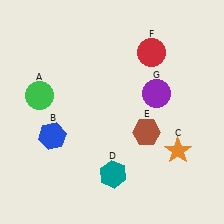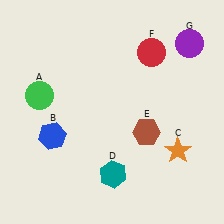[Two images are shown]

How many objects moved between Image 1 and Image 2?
1 object moved between the two images.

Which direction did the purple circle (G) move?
The purple circle (G) moved up.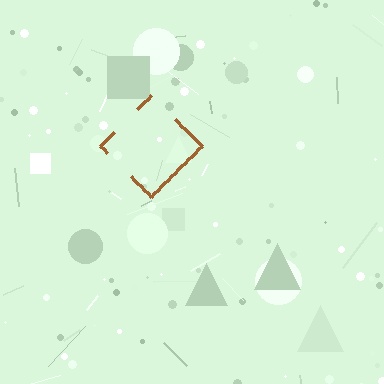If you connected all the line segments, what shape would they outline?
They would outline a diamond.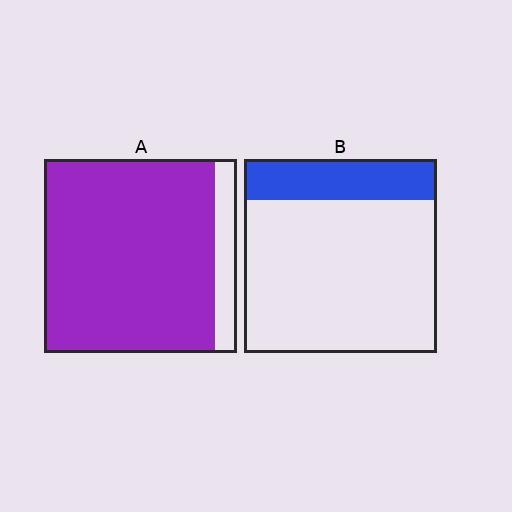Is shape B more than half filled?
No.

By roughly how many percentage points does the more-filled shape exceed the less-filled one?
By roughly 65 percentage points (A over B).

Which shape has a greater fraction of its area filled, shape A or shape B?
Shape A.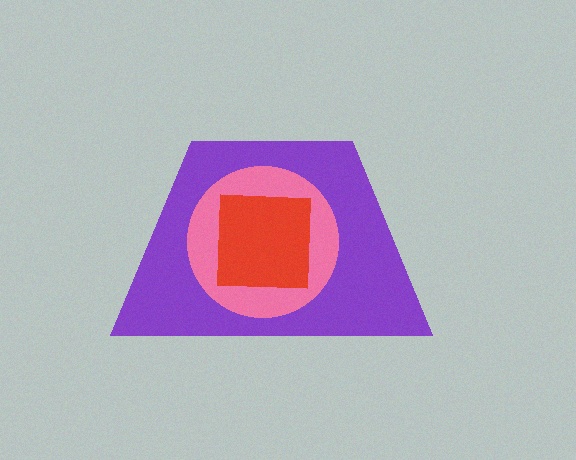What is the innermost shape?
The red square.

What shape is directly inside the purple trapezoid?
The pink circle.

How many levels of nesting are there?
3.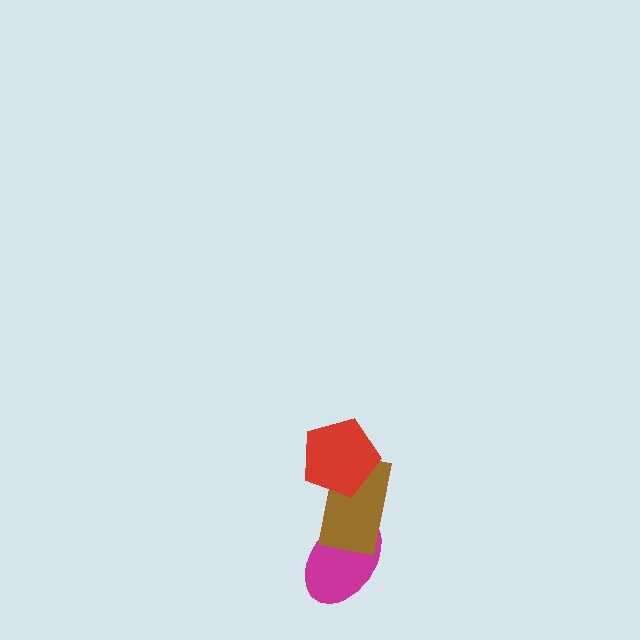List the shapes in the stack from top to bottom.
From top to bottom: the red pentagon, the brown rectangle, the magenta ellipse.